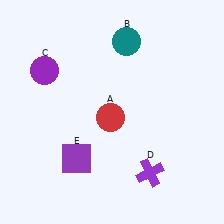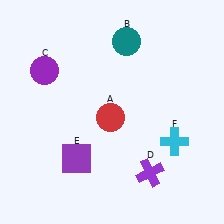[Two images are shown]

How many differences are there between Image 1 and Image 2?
There is 1 difference between the two images.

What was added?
A cyan cross (F) was added in Image 2.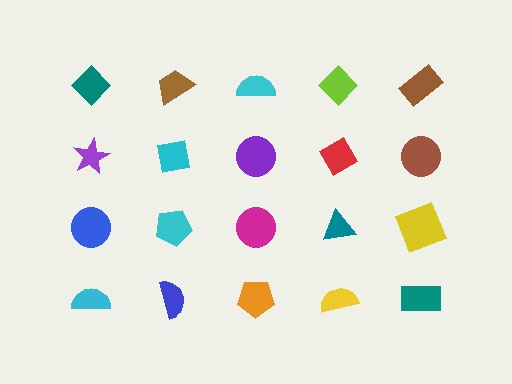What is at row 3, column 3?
A magenta circle.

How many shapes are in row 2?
5 shapes.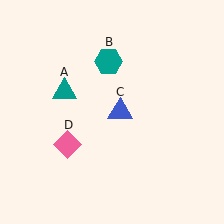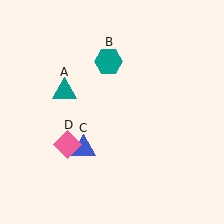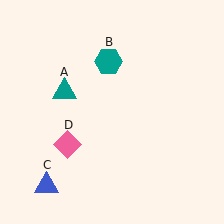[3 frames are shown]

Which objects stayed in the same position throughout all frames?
Teal triangle (object A) and teal hexagon (object B) and pink diamond (object D) remained stationary.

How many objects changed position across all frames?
1 object changed position: blue triangle (object C).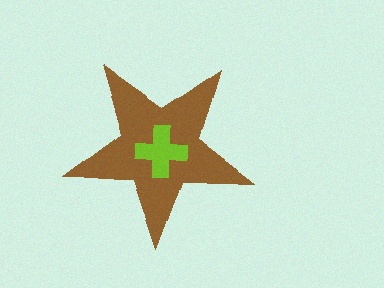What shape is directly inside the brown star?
The lime cross.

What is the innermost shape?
The lime cross.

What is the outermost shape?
The brown star.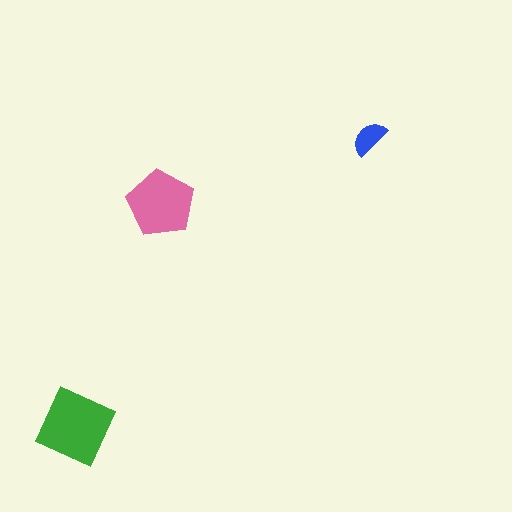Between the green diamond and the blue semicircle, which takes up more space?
The green diamond.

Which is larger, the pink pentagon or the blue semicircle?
The pink pentagon.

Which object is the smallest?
The blue semicircle.